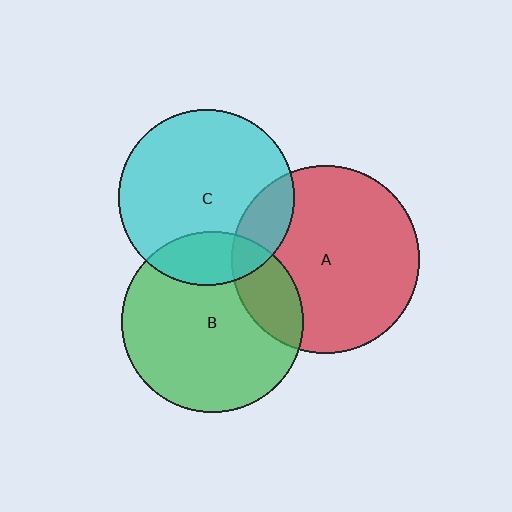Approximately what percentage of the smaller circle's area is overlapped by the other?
Approximately 15%.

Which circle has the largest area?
Circle A (red).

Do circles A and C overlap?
Yes.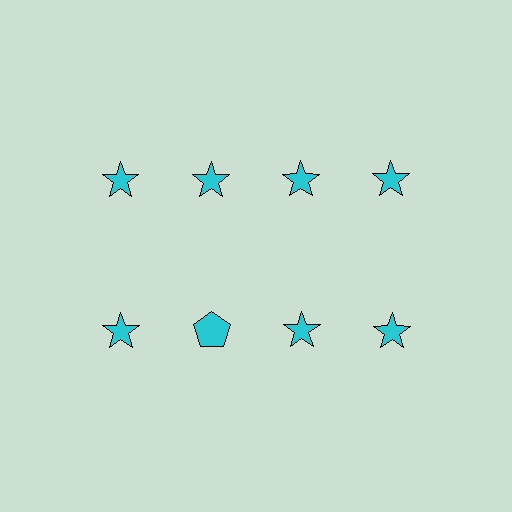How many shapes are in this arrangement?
There are 8 shapes arranged in a grid pattern.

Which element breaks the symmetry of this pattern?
The cyan pentagon in the second row, second from left column breaks the symmetry. All other shapes are cyan stars.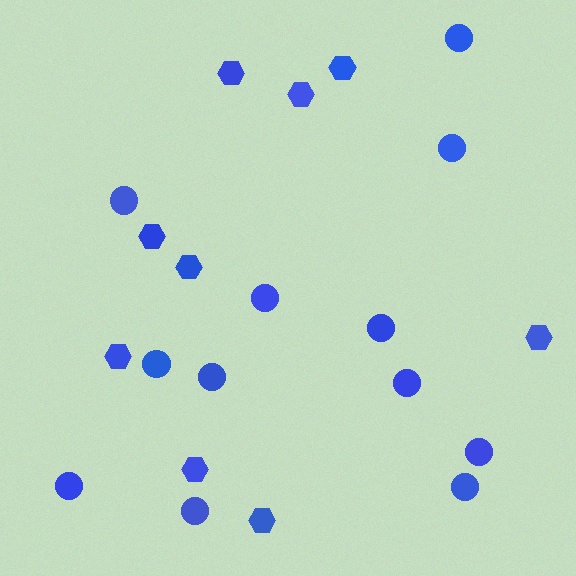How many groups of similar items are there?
There are 2 groups: one group of circles (12) and one group of hexagons (9).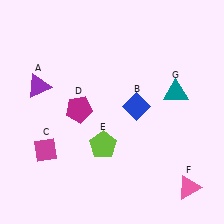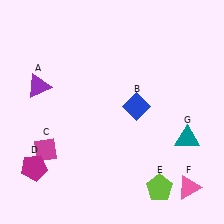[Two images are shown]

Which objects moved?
The objects that moved are: the magenta pentagon (D), the lime pentagon (E), the teal triangle (G).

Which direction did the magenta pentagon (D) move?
The magenta pentagon (D) moved down.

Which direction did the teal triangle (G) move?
The teal triangle (G) moved down.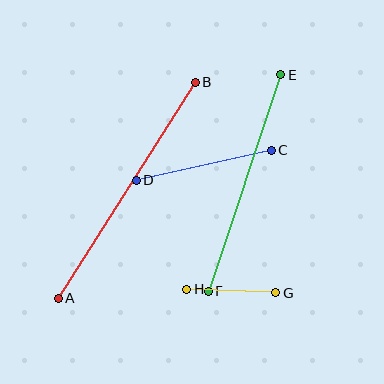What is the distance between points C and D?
The distance is approximately 139 pixels.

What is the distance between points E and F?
The distance is approximately 229 pixels.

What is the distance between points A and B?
The distance is approximately 255 pixels.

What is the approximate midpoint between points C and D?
The midpoint is at approximately (204, 165) pixels.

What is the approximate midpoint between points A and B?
The midpoint is at approximately (127, 190) pixels.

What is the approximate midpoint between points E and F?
The midpoint is at approximately (245, 183) pixels.